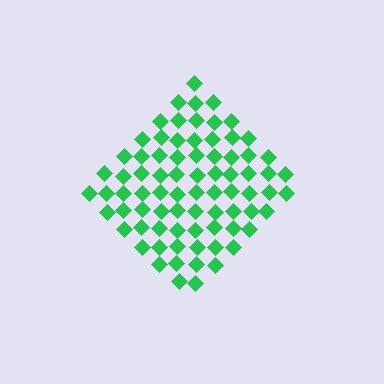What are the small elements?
The small elements are diamonds.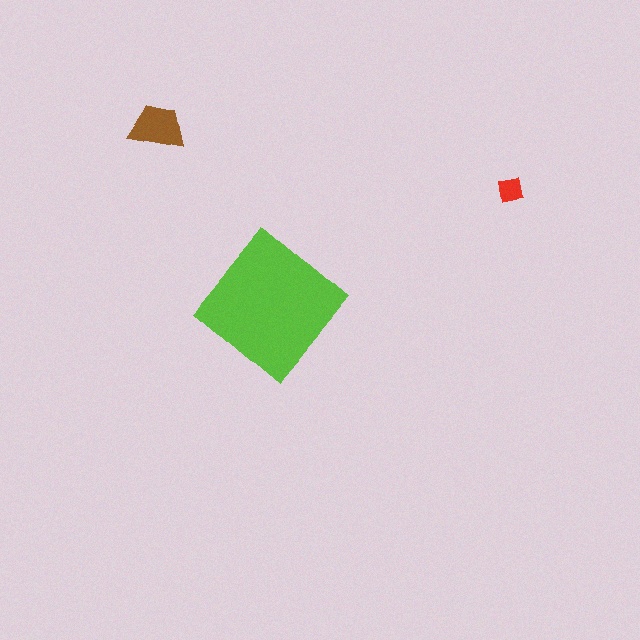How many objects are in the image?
There are 3 objects in the image.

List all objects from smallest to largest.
The red square, the brown trapezoid, the lime diamond.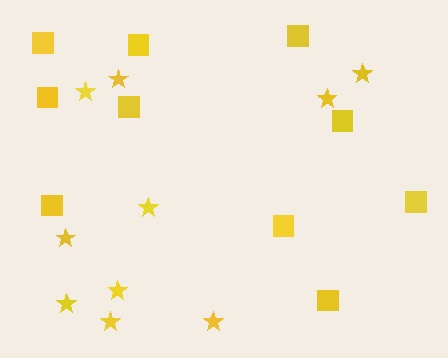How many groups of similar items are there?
There are 2 groups: one group of squares (10) and one group of stars (10).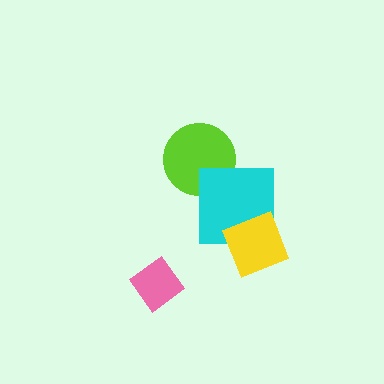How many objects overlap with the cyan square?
2 objects overlap with the cyan square.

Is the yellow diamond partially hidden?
No, no other shape covers it.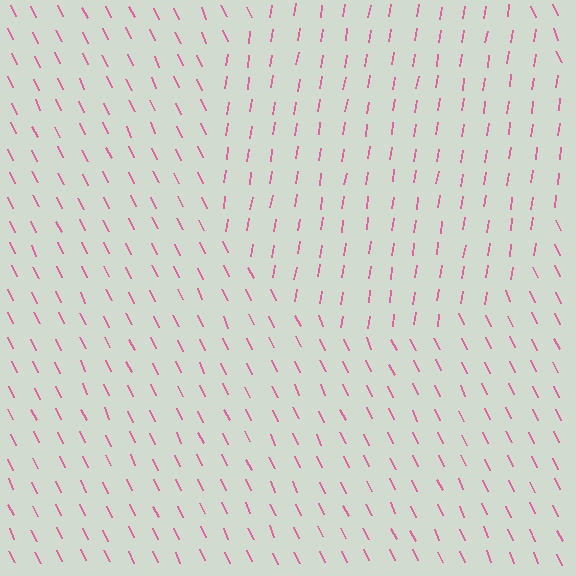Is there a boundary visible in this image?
Yes, there is a texture boundary formed by a change in line orientation.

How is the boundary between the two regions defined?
The boundary is defined purely by a change in line orientation (approximately 34 degrees difference). All lines are the same color and thickness.